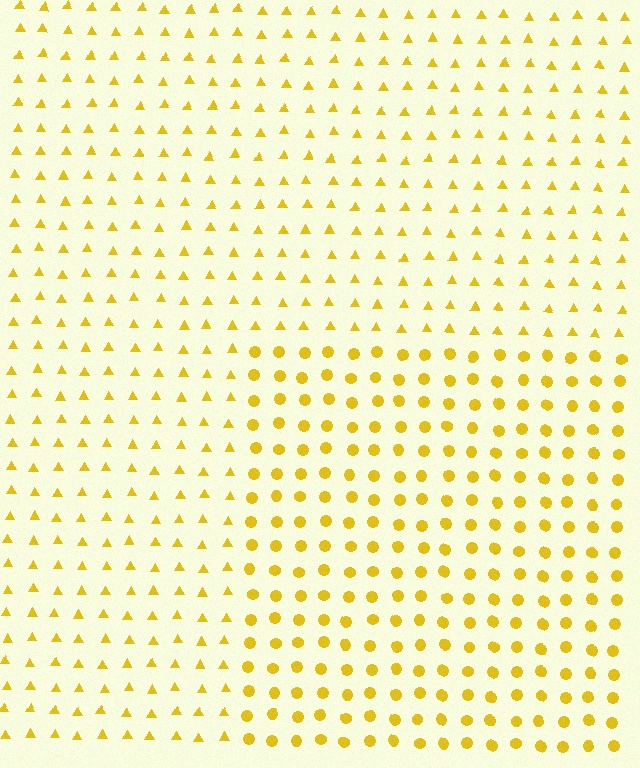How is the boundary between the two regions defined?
The boundary is defined by a change in element shape: circles inside vs. triangles outside. All elements share the same color and spacing.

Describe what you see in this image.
The image is filled with small yellow elements arranged in a uniform grid. A rectangle-shaped region contains circles, while the surrounding area contains triangles. The boundary is defined purely by the change in element shape.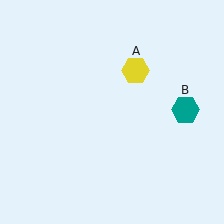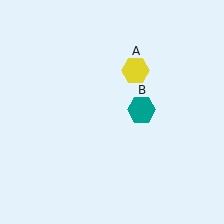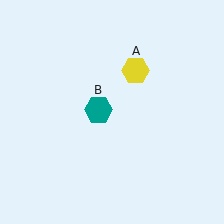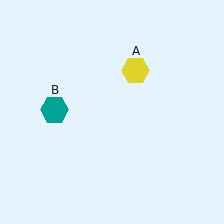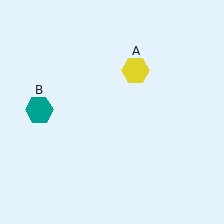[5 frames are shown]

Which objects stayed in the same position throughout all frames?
Yellow hexagon (object A) remained stationary.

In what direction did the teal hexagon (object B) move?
The teal hexagon (object B) moved left.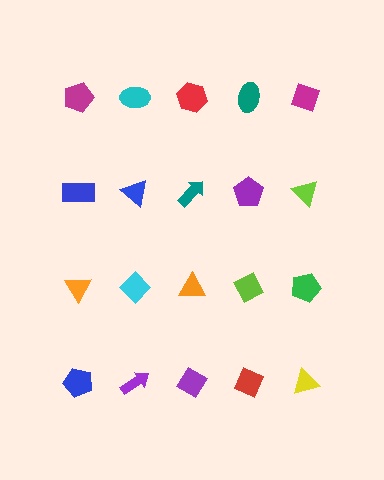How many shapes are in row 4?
5 shapes.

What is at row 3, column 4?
A lime diamond.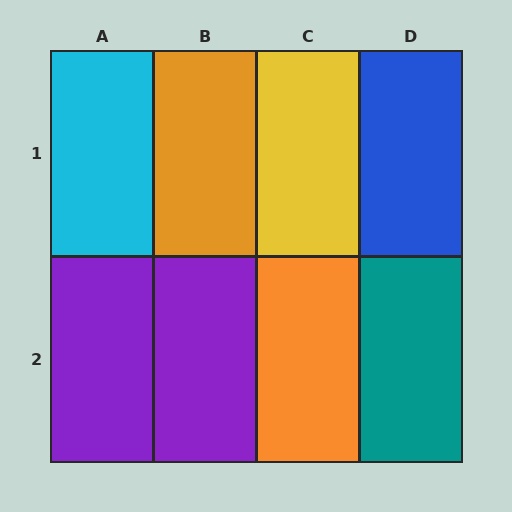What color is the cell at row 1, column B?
Orange.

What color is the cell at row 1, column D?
Blue.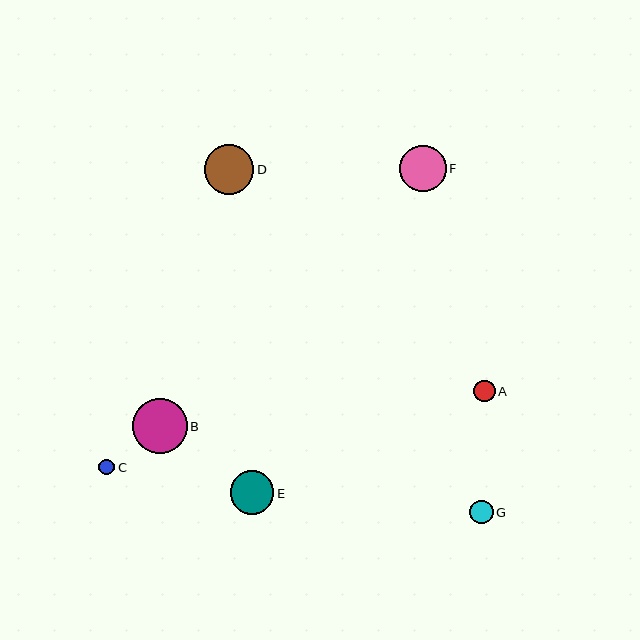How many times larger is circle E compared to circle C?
Circle E is approximately 2.8 times the size of circle C.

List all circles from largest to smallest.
From largest to smallest: B, D, F, E, G, A, C.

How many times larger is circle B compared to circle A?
Circle B is approximately 2.6 times the size of circle A.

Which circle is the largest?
Circle B is the largest with a size of approximately 55 pixels.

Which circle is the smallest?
Circle C is the smallest with a size of approximately 16 pixels.